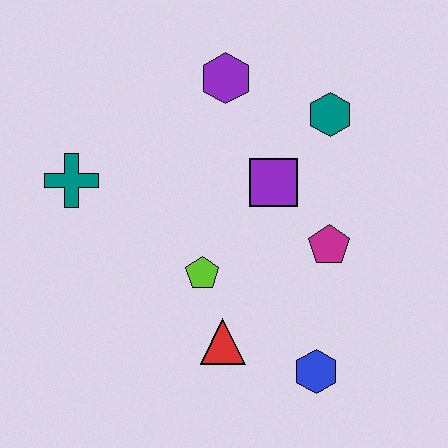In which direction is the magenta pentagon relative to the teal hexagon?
The magenta pentagon is below the teal hexagon.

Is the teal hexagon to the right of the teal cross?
Yes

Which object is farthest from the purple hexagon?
The blue hexagon is farthest from the purple hexagon.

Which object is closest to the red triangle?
The lime pentagon is closest to the red triangle.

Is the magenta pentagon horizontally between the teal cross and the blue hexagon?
No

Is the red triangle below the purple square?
Yes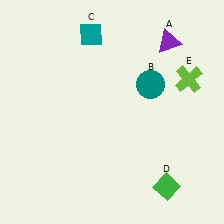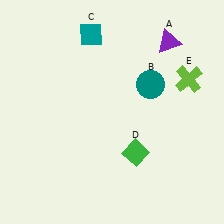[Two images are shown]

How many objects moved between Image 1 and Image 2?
1 object moved between the two images.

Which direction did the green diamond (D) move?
The green diamond (D) moved up.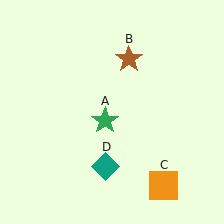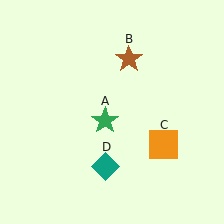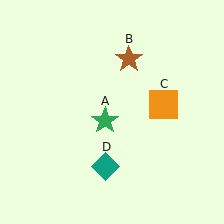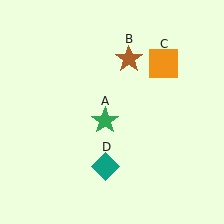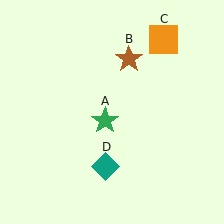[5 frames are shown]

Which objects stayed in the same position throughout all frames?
Green star (object A) and brown star (object B) and teal diamond (object D) remained stationary.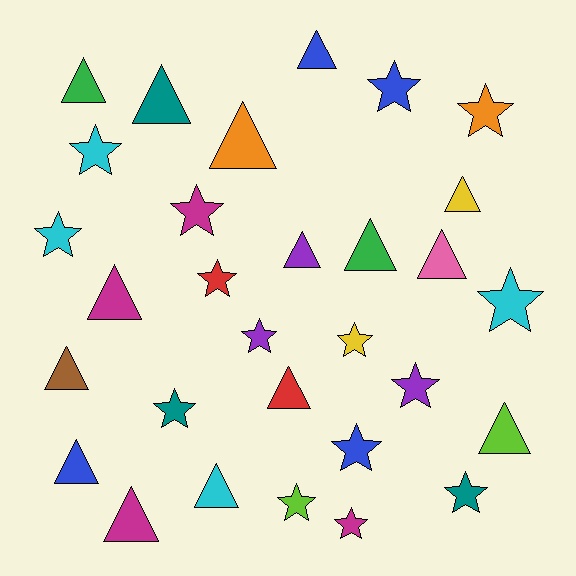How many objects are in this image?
There are 30 objects.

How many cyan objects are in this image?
There are 4 cyan objects.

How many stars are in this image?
There are 15 stars.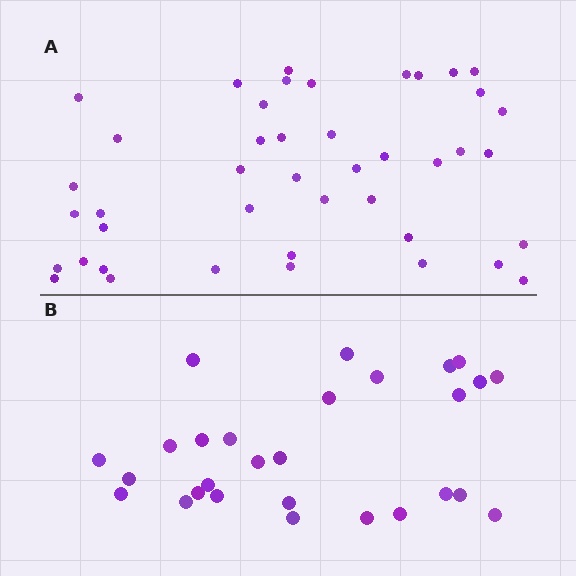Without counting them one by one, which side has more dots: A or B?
Region A (the top region) has more dots.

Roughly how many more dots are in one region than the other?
Region A has approximately 15 more dots than region B.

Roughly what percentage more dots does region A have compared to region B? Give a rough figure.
About 55% more.